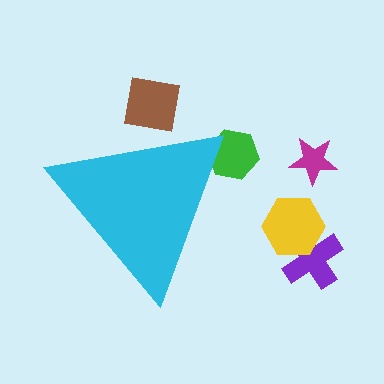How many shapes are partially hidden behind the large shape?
2 shapes are partially hidden.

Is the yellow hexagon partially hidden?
No, the yellow hexagon is fully visible.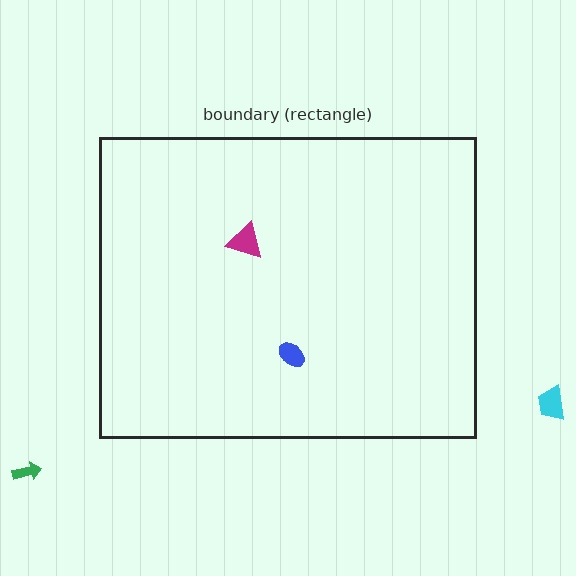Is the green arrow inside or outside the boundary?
Outside.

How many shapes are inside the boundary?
2 inside, 2 outside.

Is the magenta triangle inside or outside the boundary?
Inside.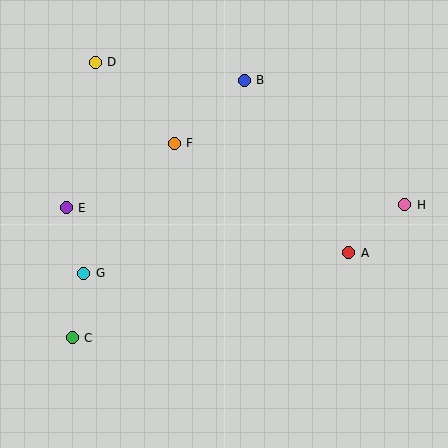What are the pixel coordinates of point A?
Point A is at (349, 253).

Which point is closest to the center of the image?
Point F at (174, 143) is closest to the center.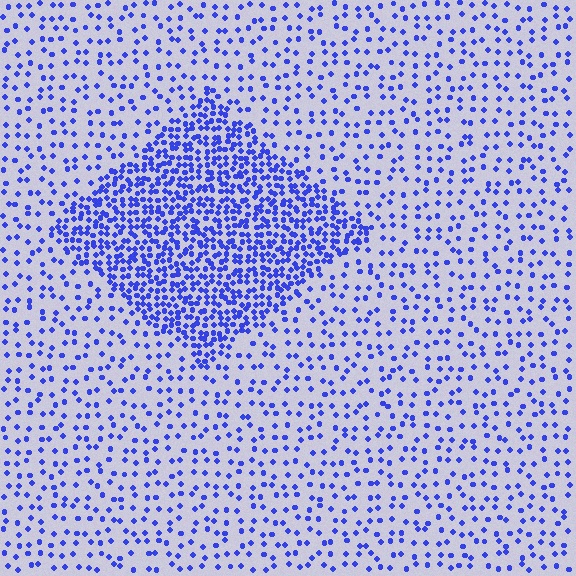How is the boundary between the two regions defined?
The boundary is defined by a change in element density (approximately 2.8x ratio). All elements are the same color, size, and shape.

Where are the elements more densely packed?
The elements are more densely packed inside the diamond boundary.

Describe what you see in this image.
The image contains small blue elements arranged at two different densities. A diamond-shaped region is visible where the elements are more densely packed than the surrounding area.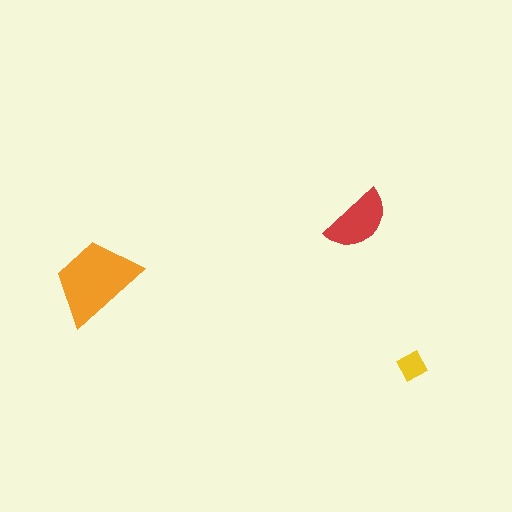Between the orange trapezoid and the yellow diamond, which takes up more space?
The orange trapezoid.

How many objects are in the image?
There are 3 objects in the image.